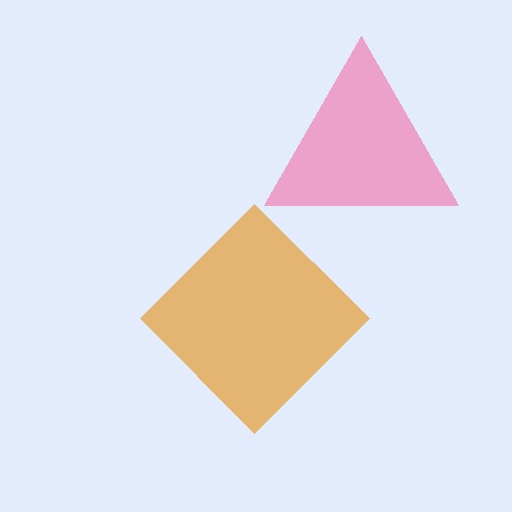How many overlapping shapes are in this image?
There are 2 overlapping shapes in the image.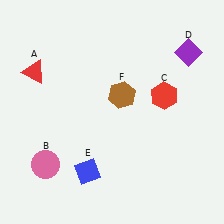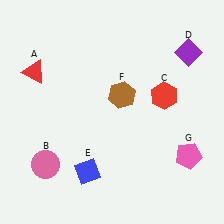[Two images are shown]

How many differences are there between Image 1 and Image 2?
There is 1 difference between the two images.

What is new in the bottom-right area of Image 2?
A pink pentagon (G) was added in the bottom-right area of Image 2.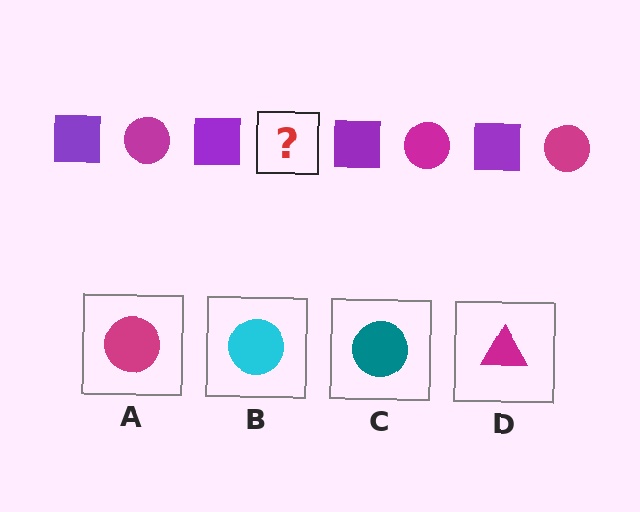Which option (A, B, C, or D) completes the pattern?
A.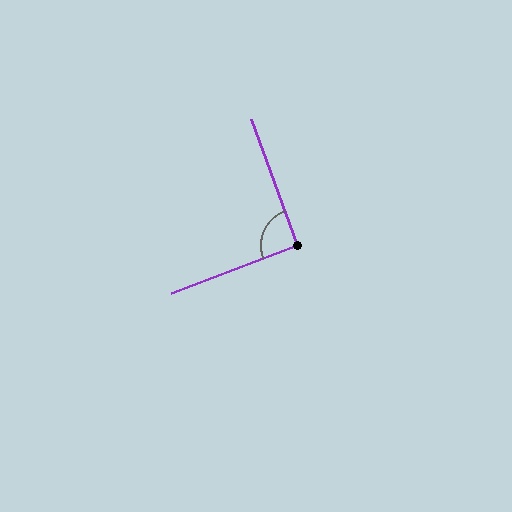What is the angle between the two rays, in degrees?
Approximately 91 degrees.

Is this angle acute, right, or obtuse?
It is approximately a right angle.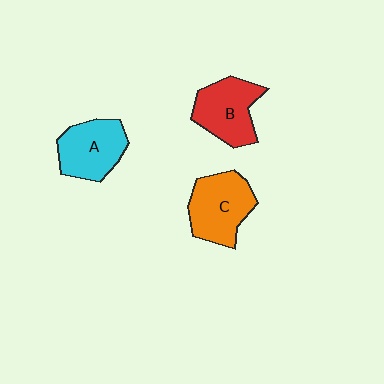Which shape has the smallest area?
Shape A (cyan).